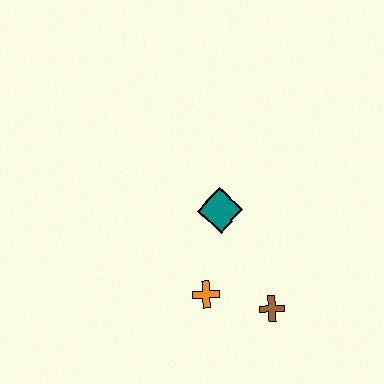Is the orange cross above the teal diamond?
No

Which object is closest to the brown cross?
The orange cross is closest to the brown cross.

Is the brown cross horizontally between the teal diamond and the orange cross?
No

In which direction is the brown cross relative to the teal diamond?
The brown cross is below the teal diamond.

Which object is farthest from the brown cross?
The teal diamond is farthest from the brown cross.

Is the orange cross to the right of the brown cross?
No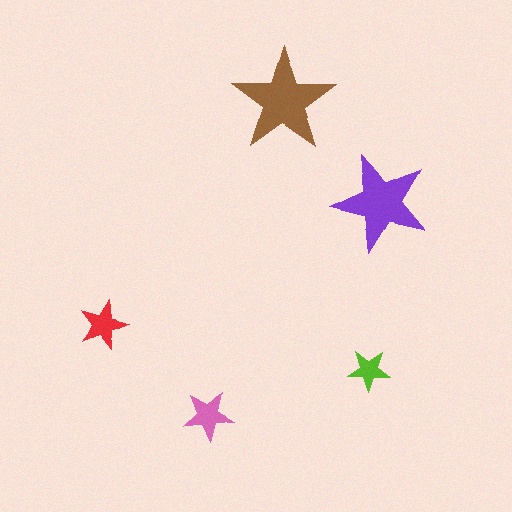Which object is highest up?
The brown star is topmost.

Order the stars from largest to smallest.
the brown one, the purple one, the pink one, the red one, the lime one.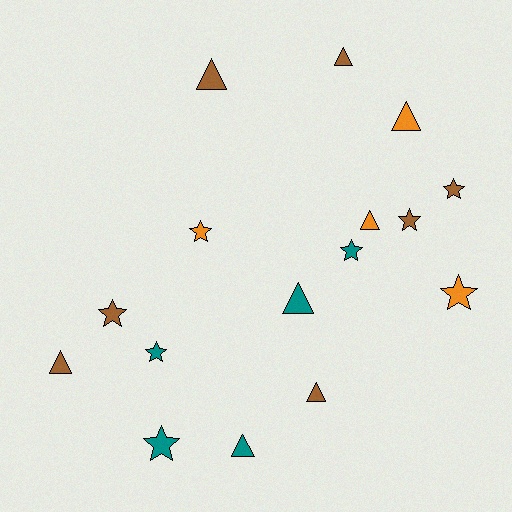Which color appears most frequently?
Brown, with 7 objects.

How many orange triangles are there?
There are 2 orange triangles.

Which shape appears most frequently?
Star, with 8 objects.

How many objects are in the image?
There are 16 objects.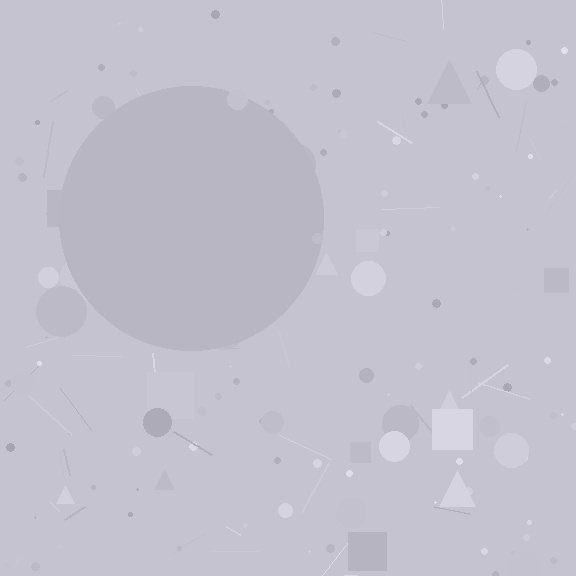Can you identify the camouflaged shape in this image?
The camouflaged shape is a circle.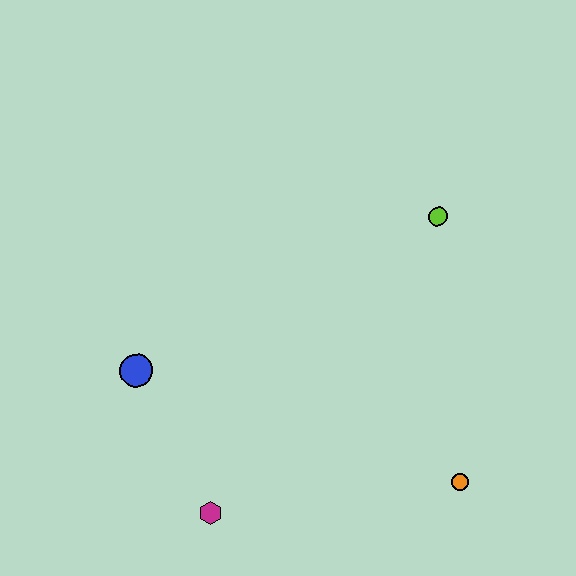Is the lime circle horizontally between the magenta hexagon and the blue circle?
No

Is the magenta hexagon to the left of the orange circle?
Yes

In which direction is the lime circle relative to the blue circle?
The lime circle is to the right of the blue circle.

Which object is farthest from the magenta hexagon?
The lime circle is farthest from the magenta hexagon.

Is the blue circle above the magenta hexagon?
Yes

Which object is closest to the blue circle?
The magenta hexagon is closest to the blue circle.